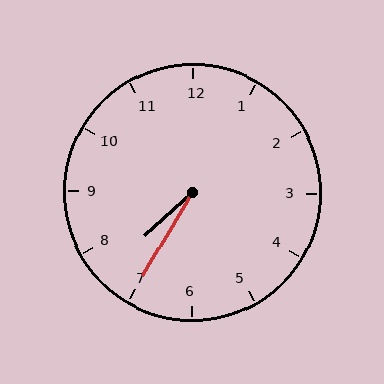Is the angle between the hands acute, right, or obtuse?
It is acute.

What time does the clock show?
7:35.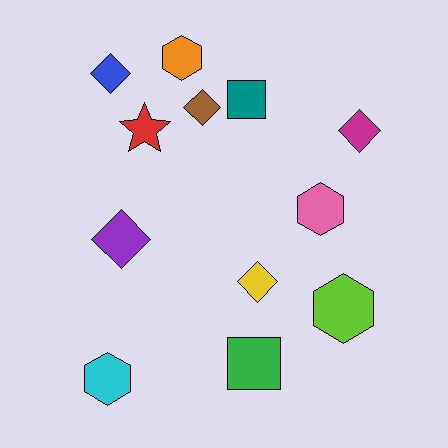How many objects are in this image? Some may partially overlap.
There are 12 objects.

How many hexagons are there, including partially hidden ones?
There are 4 hexagons.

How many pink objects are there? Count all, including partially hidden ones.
There is 1 pink object.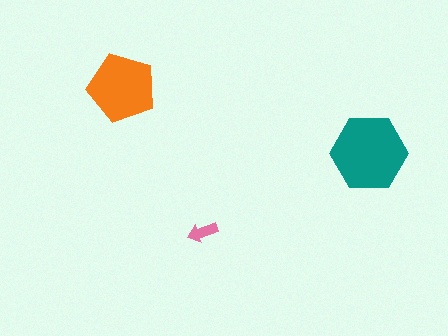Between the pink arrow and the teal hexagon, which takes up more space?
The teal hexagon.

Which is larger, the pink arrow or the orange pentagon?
The orange pentagon.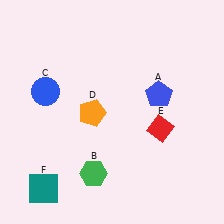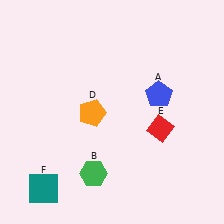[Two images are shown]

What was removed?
The blue circle (C) was removed in Image 2.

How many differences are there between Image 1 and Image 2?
There is 1 difference between the two images.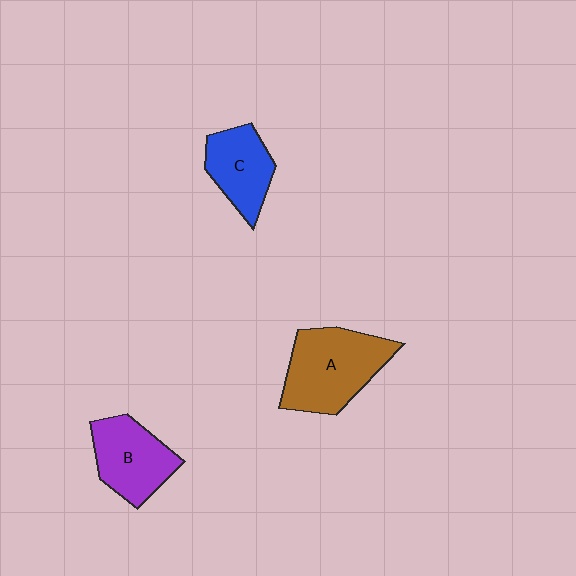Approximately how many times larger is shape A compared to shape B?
Approximately 1.3 times.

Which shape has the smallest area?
Shape C (blue).